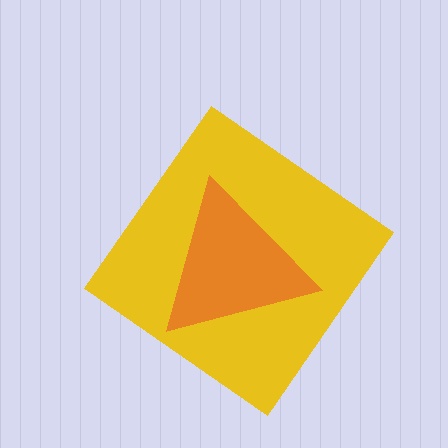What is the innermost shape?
The orange triangle.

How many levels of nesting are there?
2.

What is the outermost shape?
The yellow diamond.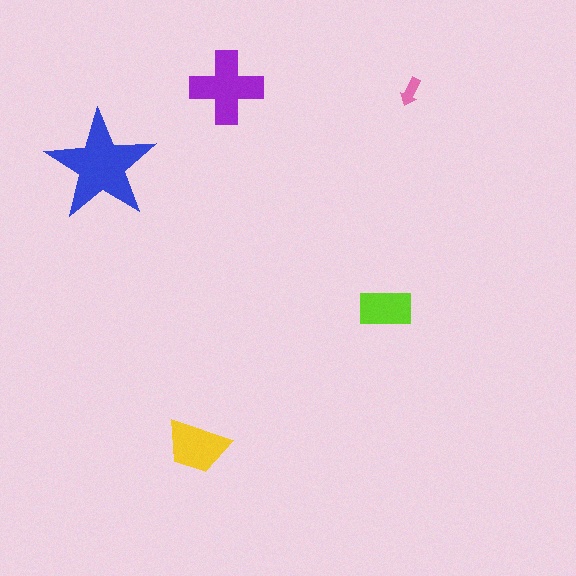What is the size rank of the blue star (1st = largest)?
1st.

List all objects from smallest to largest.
The pink arrow, the lime rectangle, the yellow trapezoid, the purple cross, the blue star.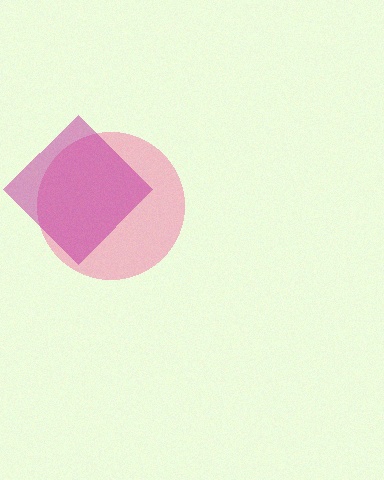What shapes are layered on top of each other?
The layered shapes are: a pink circle, a magenta diamond.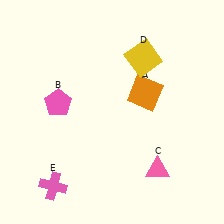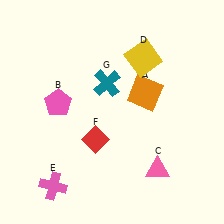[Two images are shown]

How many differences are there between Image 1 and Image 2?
There are 2 differences between the two images.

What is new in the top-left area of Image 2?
A teal cross (G) was added in the top-left area of Image 2.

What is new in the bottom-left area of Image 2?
A red diamond (F) was added in the bottom-left area of Image 2.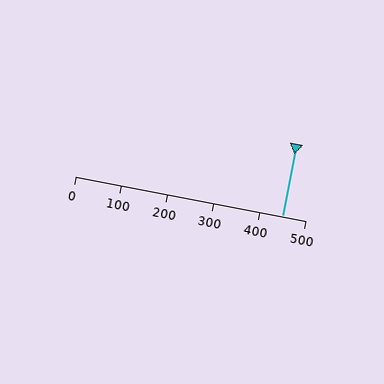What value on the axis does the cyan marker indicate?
The marker indicates approximately 450.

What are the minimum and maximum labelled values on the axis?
The axis runs from 0 to 500.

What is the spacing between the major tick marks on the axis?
The major ticks are spaced 100 apart.